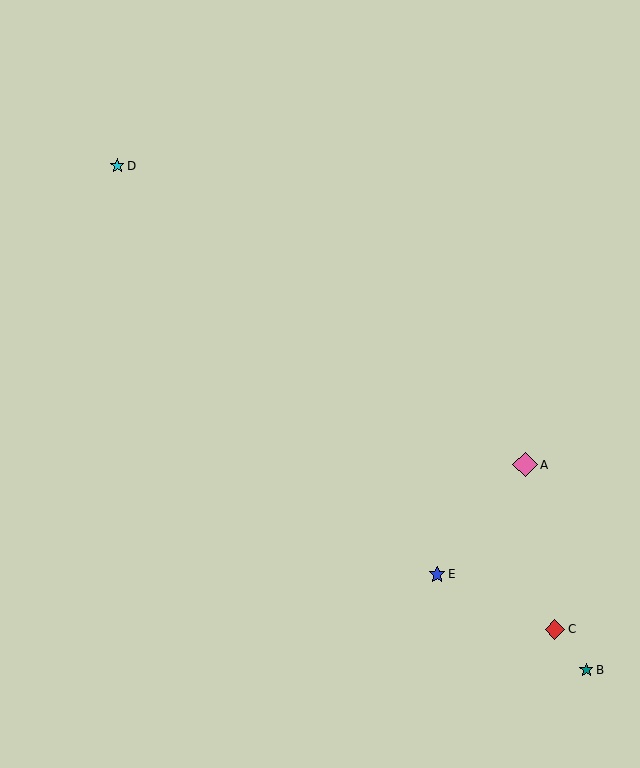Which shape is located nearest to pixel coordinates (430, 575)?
The blue star (labeled E) at (437, 574) is nearest to that location.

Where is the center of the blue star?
The center of the blue star is at (437, 574).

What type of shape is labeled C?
Shape C is a red diamond.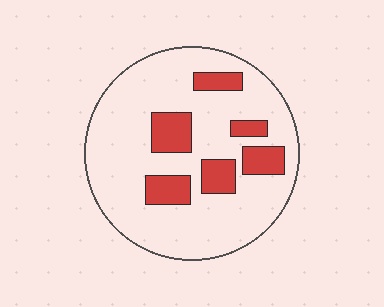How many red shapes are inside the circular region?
6.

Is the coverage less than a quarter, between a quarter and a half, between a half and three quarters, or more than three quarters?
Less than a quarter.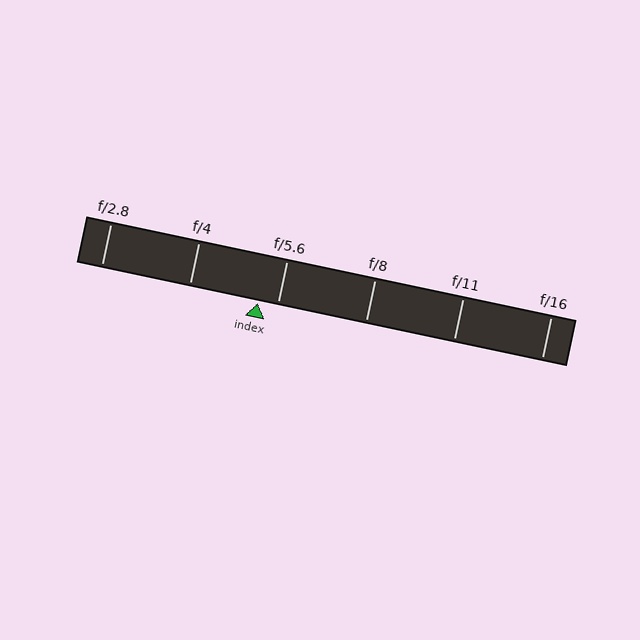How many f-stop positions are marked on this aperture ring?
There are 6 f-stop positions marked.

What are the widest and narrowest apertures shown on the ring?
The widest aperture shown is f/2.8 and the narrowest is f/16.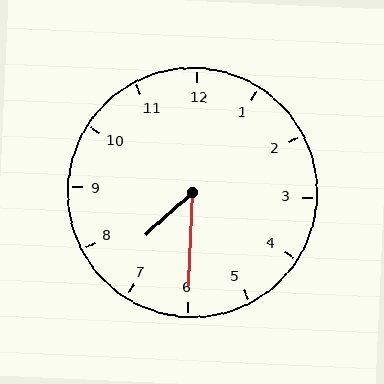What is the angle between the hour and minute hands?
Approximately 45 degrees.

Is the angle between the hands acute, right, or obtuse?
It is acute.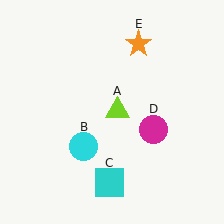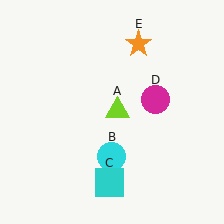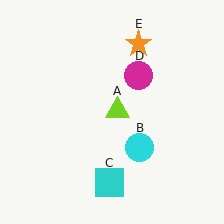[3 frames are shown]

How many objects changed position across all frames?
2 objects changed position: cyan circle (object B), magenta circle (object D).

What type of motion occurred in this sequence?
The cyan circle (object B), magenta circle (object D) rotated counterclockwise around the center of the scene.